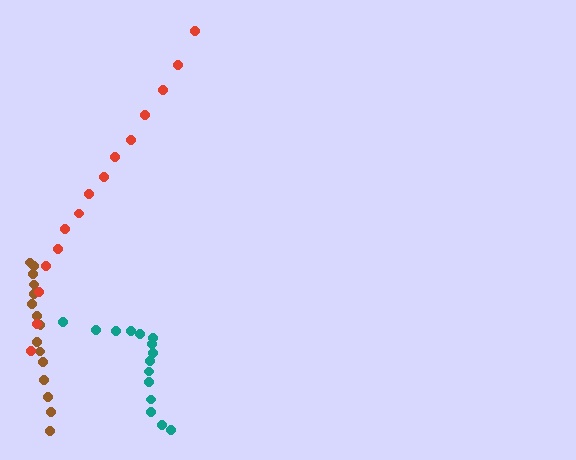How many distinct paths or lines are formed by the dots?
There are 3 distinct paths.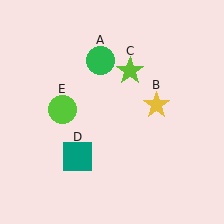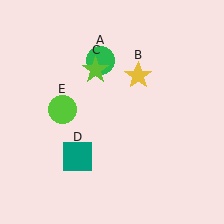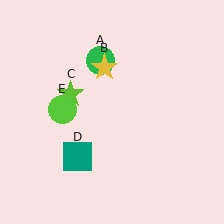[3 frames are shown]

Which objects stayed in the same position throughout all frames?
Green circle (object A) and teal square (object D) and lime circle (object E) remained stationary.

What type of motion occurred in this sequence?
The yellow star (object B), lime star (object C) rotated counterclockwise around the center of the scene.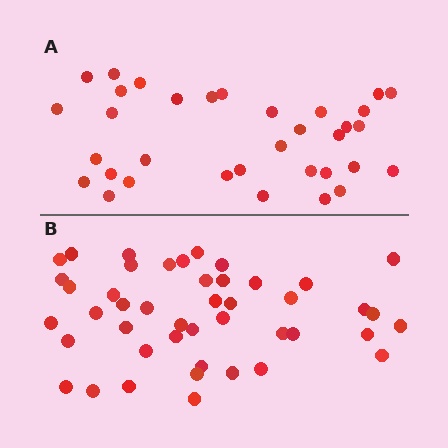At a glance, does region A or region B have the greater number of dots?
Region B (the bottom region) has more dots.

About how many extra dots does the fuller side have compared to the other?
Region B has roughly 12 or so more dots than region A.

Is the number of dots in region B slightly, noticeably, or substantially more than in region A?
Region B has noticeably more, but not dramatically so. The ratio is roughly 1.3 to 1.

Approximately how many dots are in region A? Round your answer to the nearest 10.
About 30 dots. (The exact count is 34, which rounds to 30.)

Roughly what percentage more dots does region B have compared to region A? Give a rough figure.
About 30% more.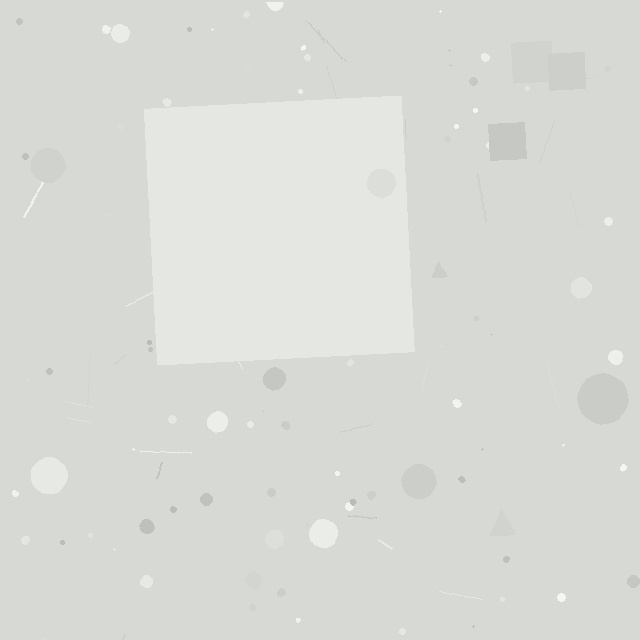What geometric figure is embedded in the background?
A square is embedded in the background.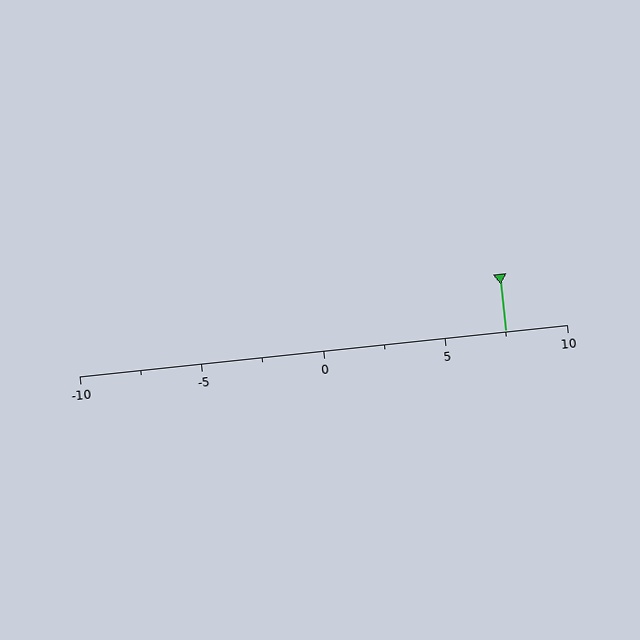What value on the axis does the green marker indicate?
The marker indicates approximately 7.5.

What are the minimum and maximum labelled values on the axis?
The axis runs from -10 to 10.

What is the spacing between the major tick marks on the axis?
The major ticks are spaced 5 apart.